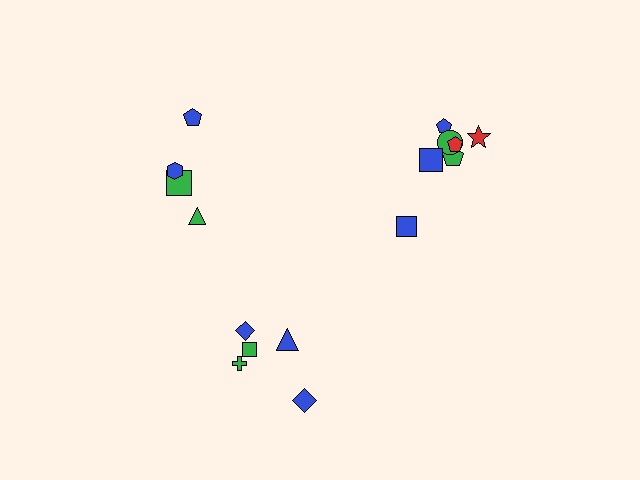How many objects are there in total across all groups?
There are 16 objects.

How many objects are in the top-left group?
There are 4 objects.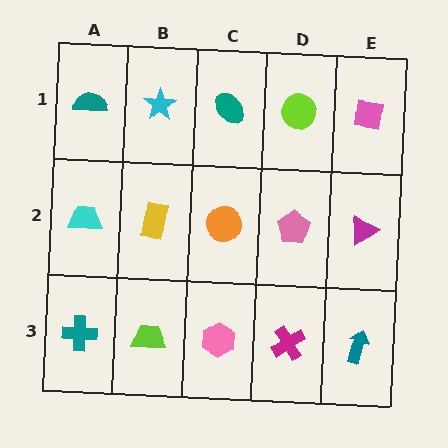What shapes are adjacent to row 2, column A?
A teal semicircle (row 1, column A), a teal cross (row 3, column A), a yellow rectangle (row 2, column B).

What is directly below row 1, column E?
A magenta triangle.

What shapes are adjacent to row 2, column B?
A cyan star (row 1, column B), a lime trapezoid (row 3, column B), a cyan trapezoid (row 2, column A), an orange circle (row 2, column C).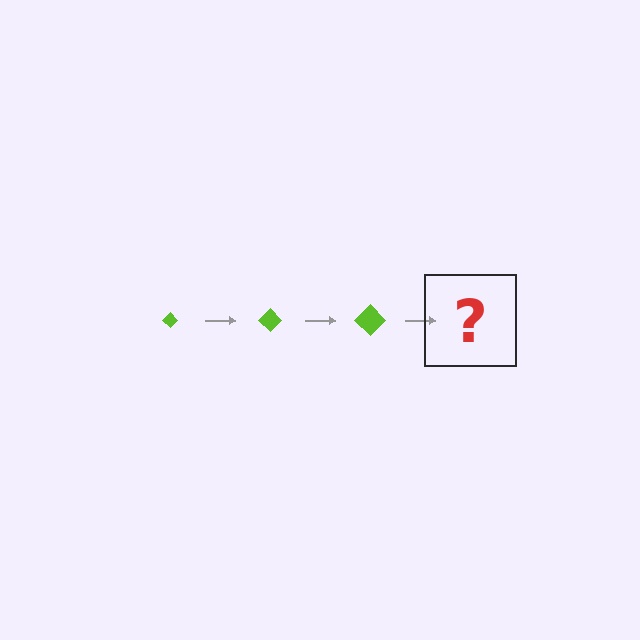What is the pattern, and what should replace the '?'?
The pattern is that the diamond gets progressively larger each step. The '?' should be a lime diamond, larger than the previous one.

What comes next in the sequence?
The next element should be a lime diamond, larger than the previous one.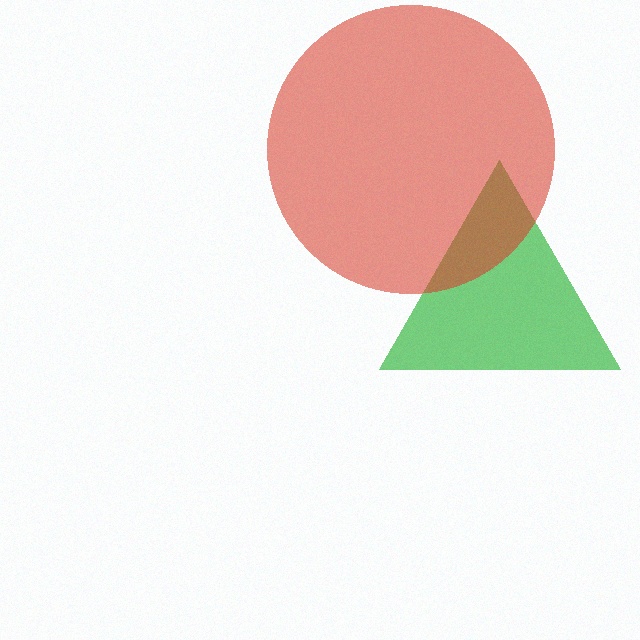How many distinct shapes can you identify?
There are 2 distinct shapes: a green triangle, a red circle.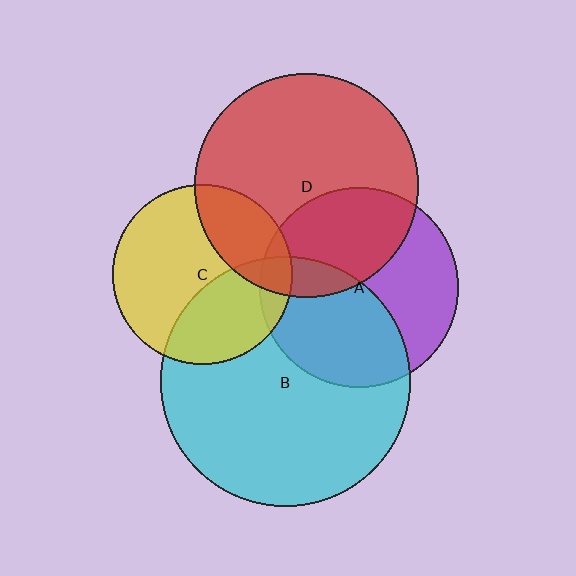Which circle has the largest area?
Circle B (cyan).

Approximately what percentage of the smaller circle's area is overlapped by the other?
Approximately 35%.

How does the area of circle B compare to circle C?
Approximately 1.9 times.